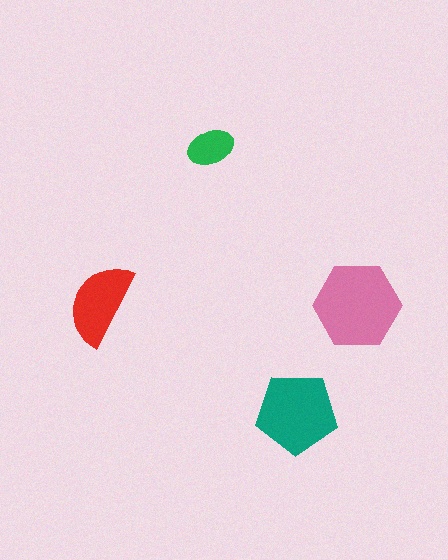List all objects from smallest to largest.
The green ellipse, the red semicircle, the teal pentagon, the pink hexagon.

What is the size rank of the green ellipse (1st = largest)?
4th.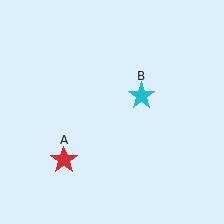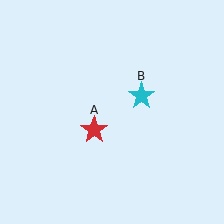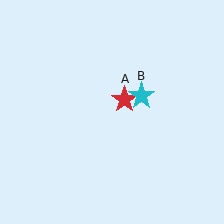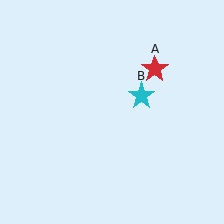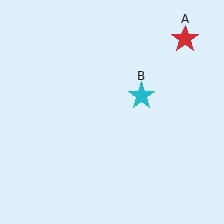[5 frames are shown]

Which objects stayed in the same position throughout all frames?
Cyan star (object B) remained stationary.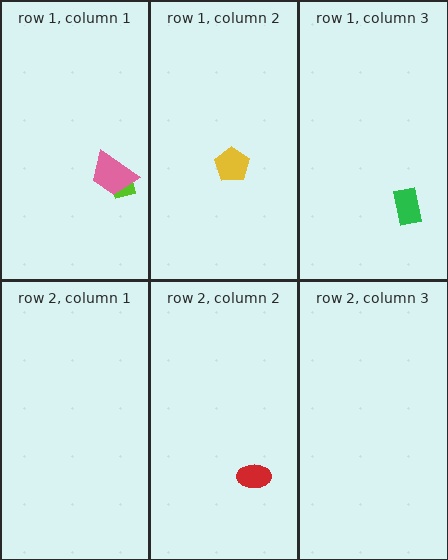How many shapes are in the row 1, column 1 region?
2.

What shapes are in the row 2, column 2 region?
The red ellipse.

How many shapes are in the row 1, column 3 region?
1.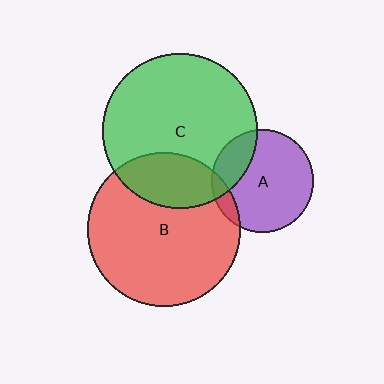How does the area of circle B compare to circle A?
Approximately 2.2 times.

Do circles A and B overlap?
Yes.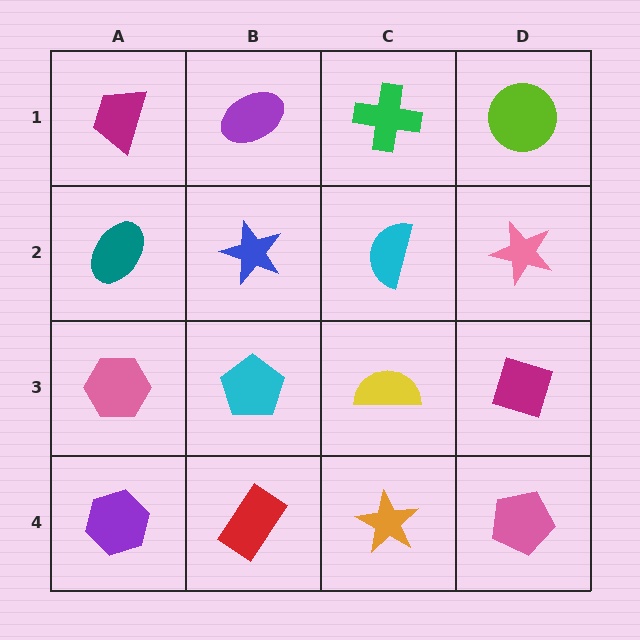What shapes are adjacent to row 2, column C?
A green cross (row 1, column C), a yellow semicircle (row 3, column C), a blue star (row 2, column B), a pink star (row 2, column D).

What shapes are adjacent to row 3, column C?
A cyan semicircle (row 2, column C), an orange star (row 4, column C), a cyan pentagon (row 3, column B), a magenta diamond (row 3, column D).